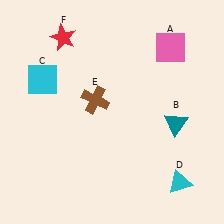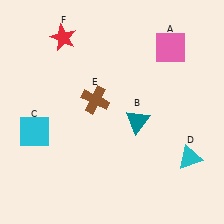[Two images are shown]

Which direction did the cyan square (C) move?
The cyan square (C) moved down.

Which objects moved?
The objects that moved are: the teal triangle (B), the cyan square (C), the cyan triangle (D).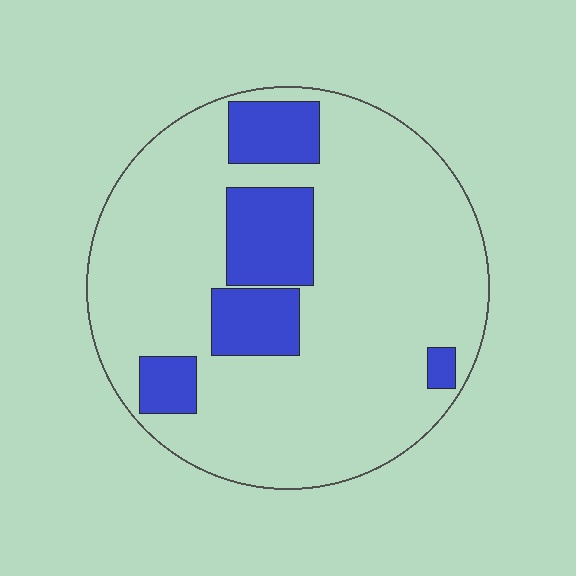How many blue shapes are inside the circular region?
5.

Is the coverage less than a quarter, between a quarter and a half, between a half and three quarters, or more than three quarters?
Less than a quarter.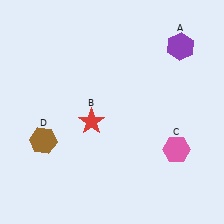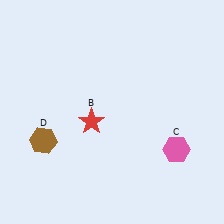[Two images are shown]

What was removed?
The purple hexagon (A) was removed in Image 2.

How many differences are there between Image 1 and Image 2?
There is 1 difference between the two images.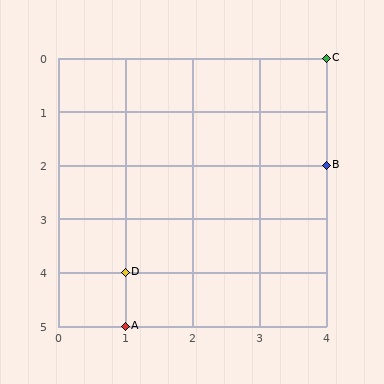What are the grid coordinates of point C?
Point C is at grid coordinates (4, 0).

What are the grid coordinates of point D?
Point D is at grid coordinates (1, 4).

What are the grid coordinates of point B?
Point B is at grid coordinates (4, 2).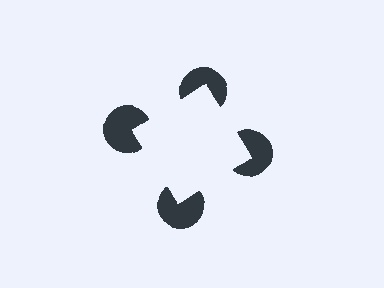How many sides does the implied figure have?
4 sides.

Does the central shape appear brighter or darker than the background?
It typically appears slightly brighter than the background, even though no actual brightness change is drawn.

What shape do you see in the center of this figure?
An illusory square — its edges are inferred from the aligned wedge cuts in the pac-man discs, not physically drawn.